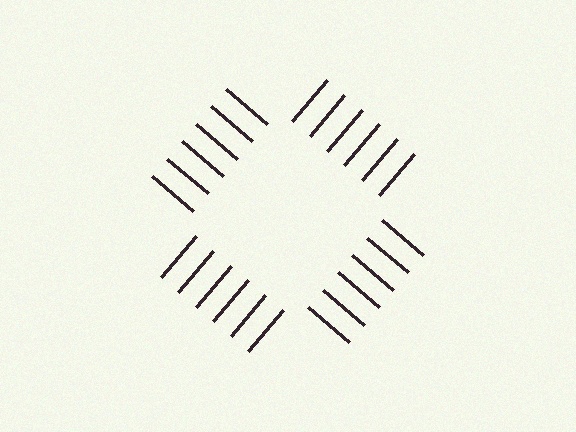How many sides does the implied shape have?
4 sides — the line-ends trace a square.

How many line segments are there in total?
24 — 6 along each of the 4 edges.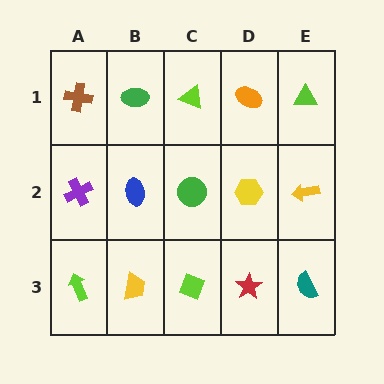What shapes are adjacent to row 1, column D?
A yellow hexagon (row 2, column D), a lime triangle (row 1, column C), a lime triangle (row 1, column E).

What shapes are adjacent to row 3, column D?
A yellow hexagon (row 2, column D), a lime diamond (row 3, column C), a teal semicircle (row 3, column E).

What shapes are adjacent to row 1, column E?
A yellow arrow (row 2, column E), an orange ellipse (row 1, column D).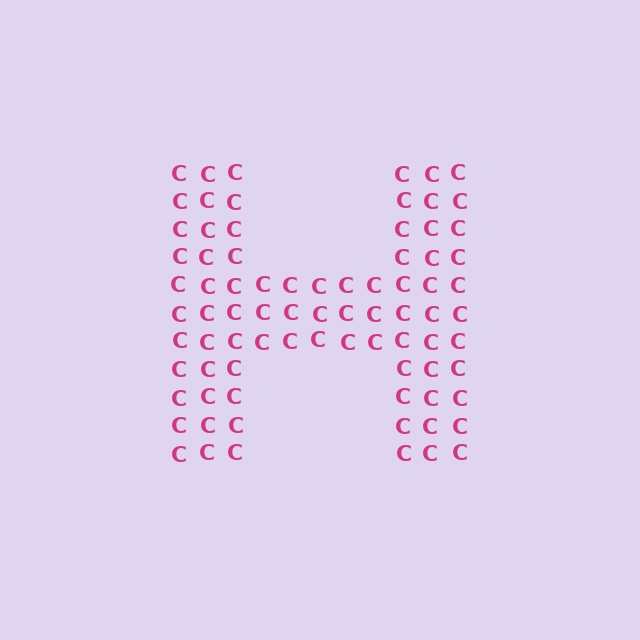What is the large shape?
The large shape is the letter H.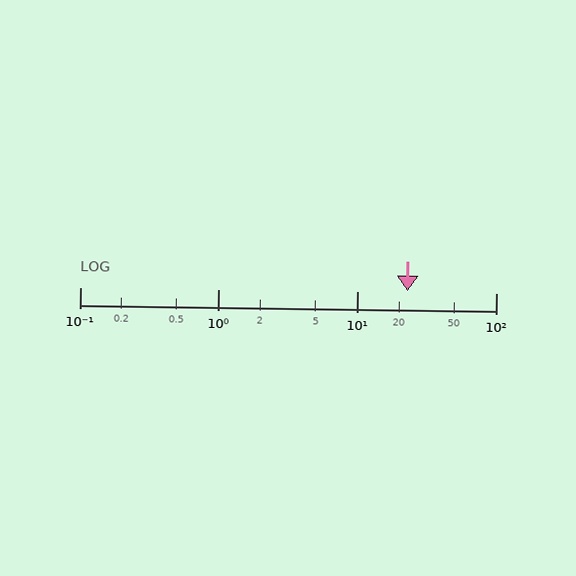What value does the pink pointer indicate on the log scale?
The pointer indicates approximately 23.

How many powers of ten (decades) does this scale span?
The scale spans 3 decades, from 0.1 to 100.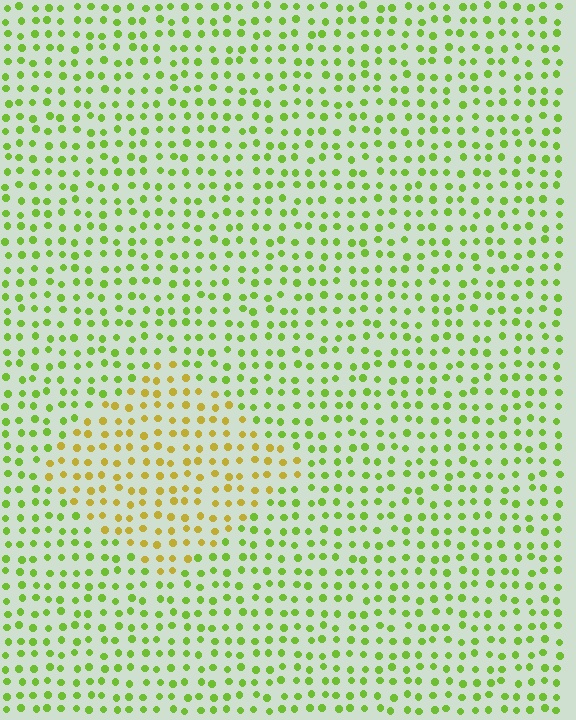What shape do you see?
I see a diamond.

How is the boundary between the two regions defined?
The boundary is defined purely by a slight shift in hue (about 42 degrees). Spacing, size, and orientation are identical on both sides.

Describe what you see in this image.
The image is filled with small lime elements in a uniform arrangement. A diamond-shaped region is visible where the elements are tinted to a slightly different hue, forming a subtle color boundary.